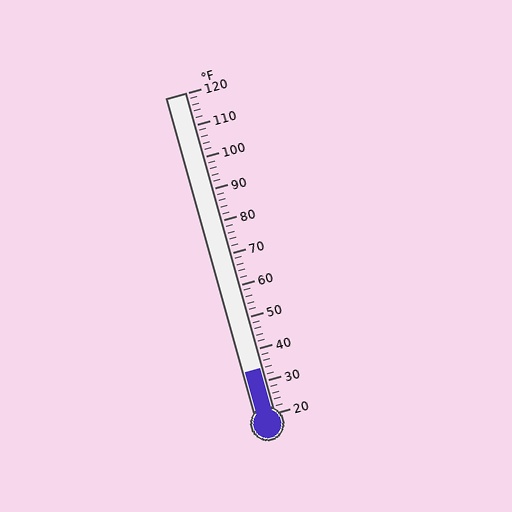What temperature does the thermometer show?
The thermometer shows approximately 34°F.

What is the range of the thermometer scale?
The thermometer scale ranges from 20°F to 120°F.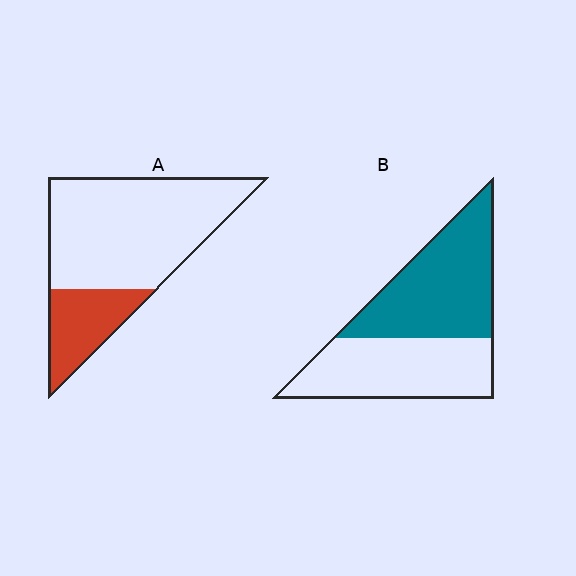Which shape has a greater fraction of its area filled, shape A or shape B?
Shape B.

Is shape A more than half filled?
No.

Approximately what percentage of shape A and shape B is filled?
A is approximately 25% and B is approximately 55%.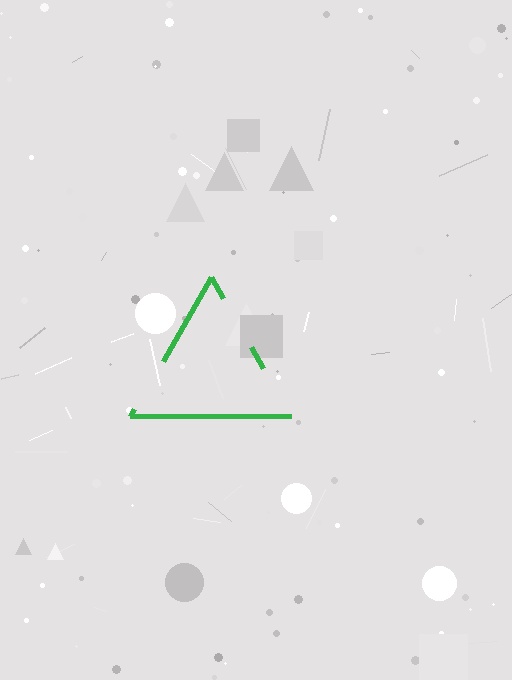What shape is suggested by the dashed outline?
The dashed outline suggests a triangle.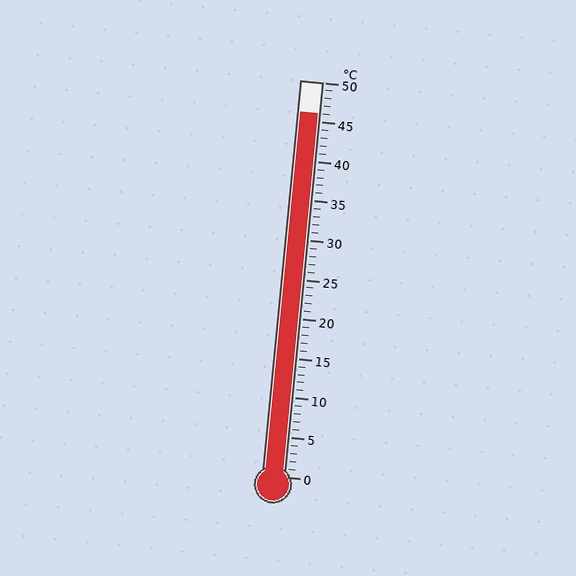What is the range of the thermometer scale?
The thermometer scale ranges from 0°C to 50°C.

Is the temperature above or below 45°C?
The temperature is above 45°C.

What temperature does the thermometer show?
The thermometer shows approximately 46°C.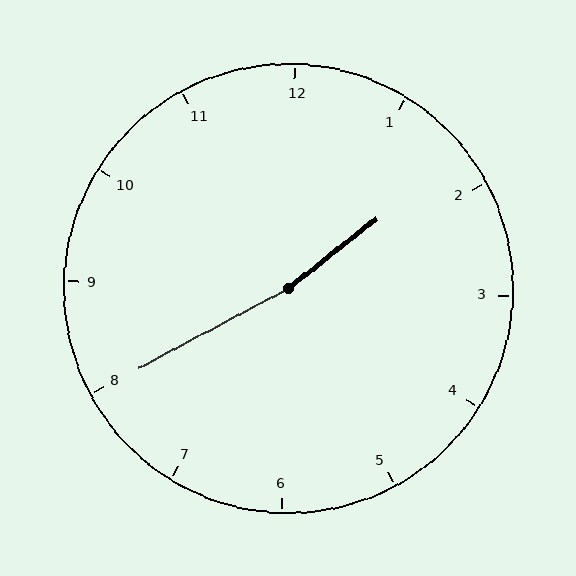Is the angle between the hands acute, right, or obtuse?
It is obtuse.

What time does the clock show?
1:40.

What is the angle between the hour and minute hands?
Approximately 170 degrees.